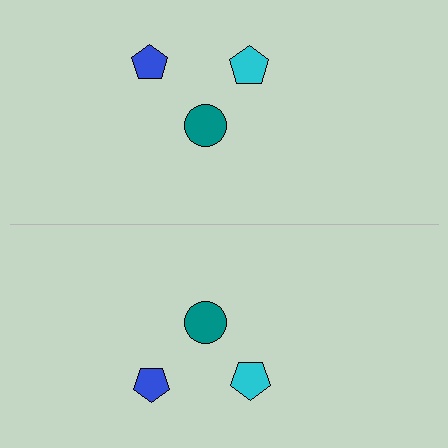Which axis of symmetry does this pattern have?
The pattern has a horizontal axis of symmetry running through the center of the image.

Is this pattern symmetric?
Yes, this pattern has bilateral (reflection) symmetry.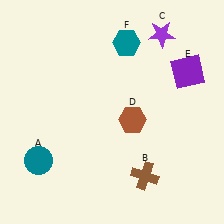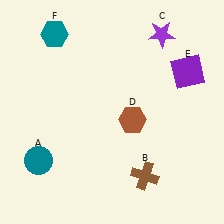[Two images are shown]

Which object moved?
The teal hexagon (F) moved left.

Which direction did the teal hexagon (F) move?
The teal hexagon (F) moved left.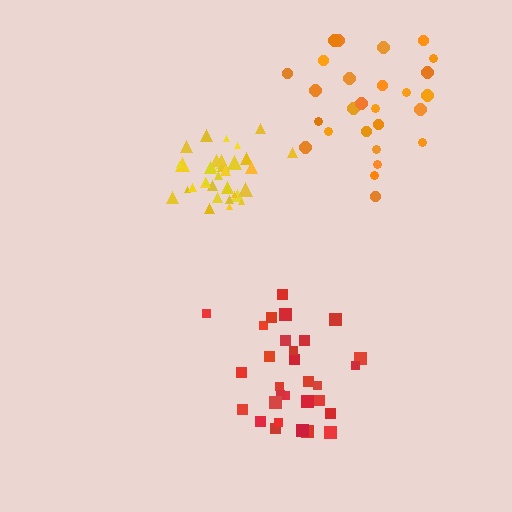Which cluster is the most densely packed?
Yellow.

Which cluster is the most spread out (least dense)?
Orange.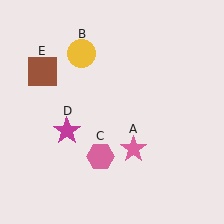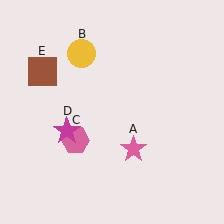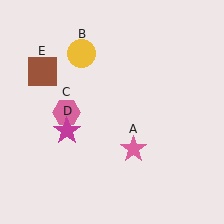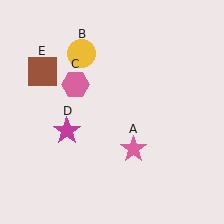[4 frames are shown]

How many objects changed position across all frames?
1 object changed position: pink hexagon (object C).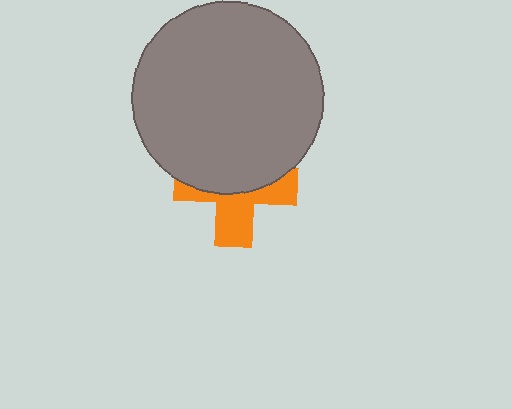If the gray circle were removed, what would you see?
You would see the complete orange cross.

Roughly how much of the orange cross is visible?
About half of it is visible (roughly 45%).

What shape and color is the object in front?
The object in front is a gray circle.